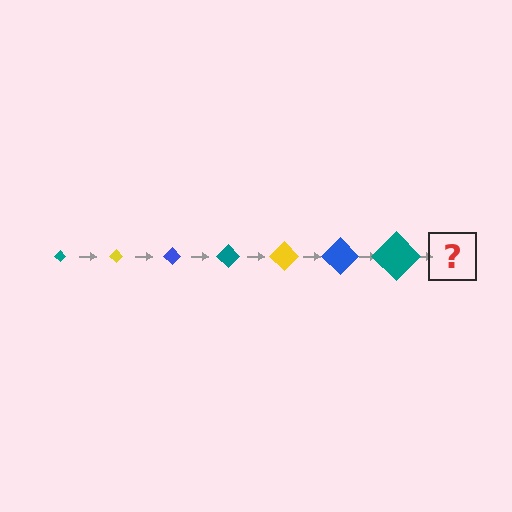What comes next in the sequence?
The next element should be a yellow diamond, larger than the previous one.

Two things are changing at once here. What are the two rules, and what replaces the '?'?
The two rules are that the diamond grows larger each step and the color cycles through teal, yellow, and blue. The '?' should be a yellow diamond, larger than the previous one.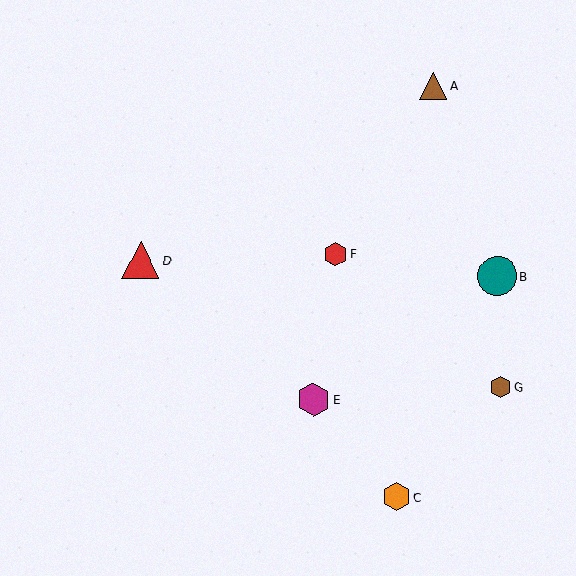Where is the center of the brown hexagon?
The center of the brown hexagon is at (501, 387).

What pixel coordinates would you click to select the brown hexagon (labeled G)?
Click at (501, 387) to select the brown hexagon G.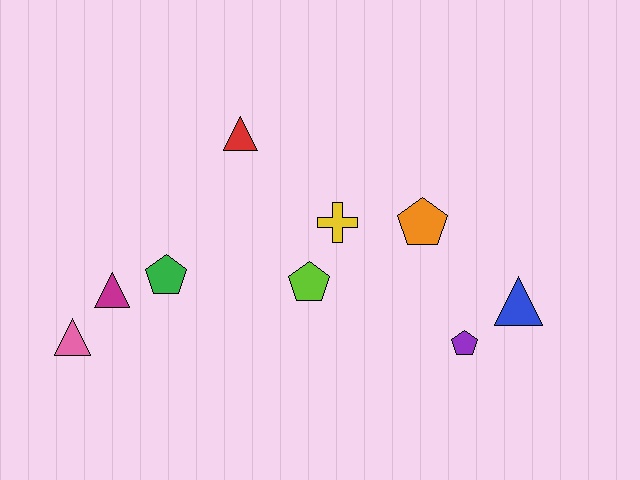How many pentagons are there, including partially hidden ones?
There are 4 pentagons.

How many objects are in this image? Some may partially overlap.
There are 9 objects.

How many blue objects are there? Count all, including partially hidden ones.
There is 1 blue object.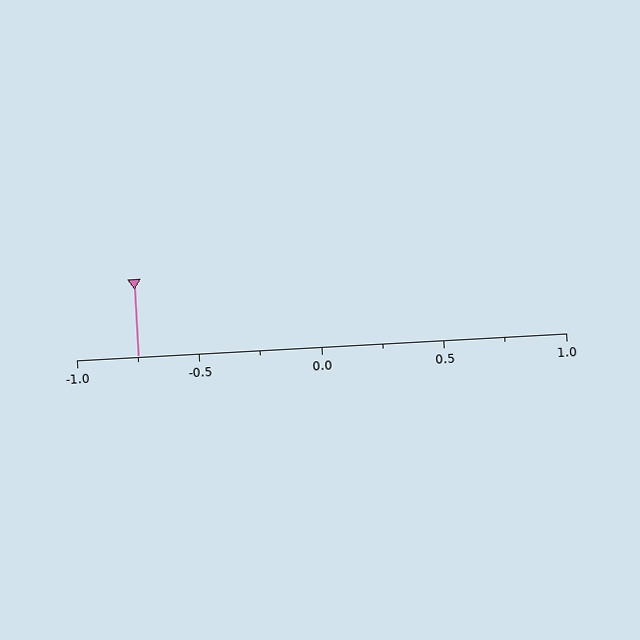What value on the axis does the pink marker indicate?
The marker indicates approximately -0.75.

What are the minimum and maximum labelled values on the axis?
The axis runs from -1.0 to 1.0.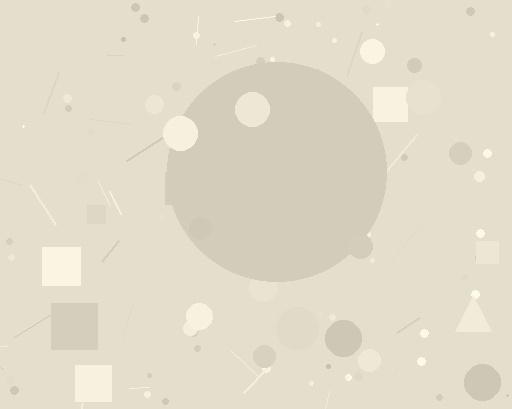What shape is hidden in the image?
A circle is hidden in the image.